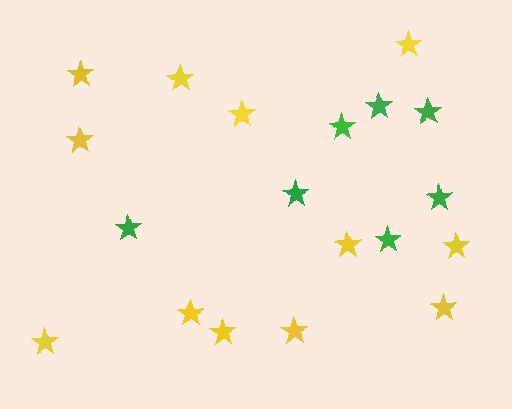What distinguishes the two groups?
There are 2 groups: one group of yellow stars (12) and one group of green stars (7).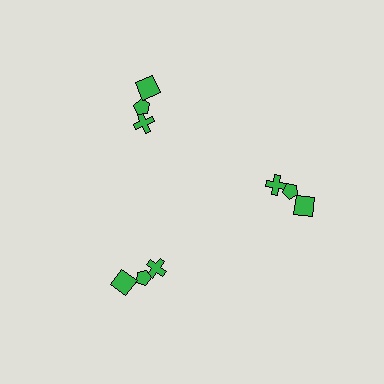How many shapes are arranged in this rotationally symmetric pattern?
There are 9 shapes, arranged in 3 groups of 3.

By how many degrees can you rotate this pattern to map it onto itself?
The pattern maps onto itself every 120 degrees of rotation.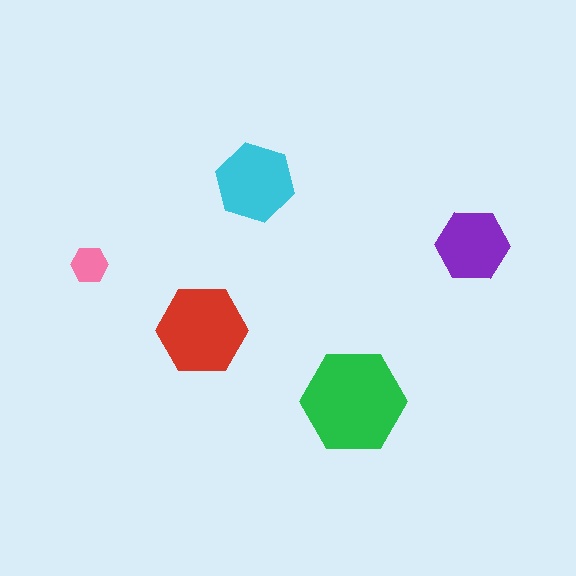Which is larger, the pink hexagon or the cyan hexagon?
The cyan one.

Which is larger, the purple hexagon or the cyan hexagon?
The cyan one.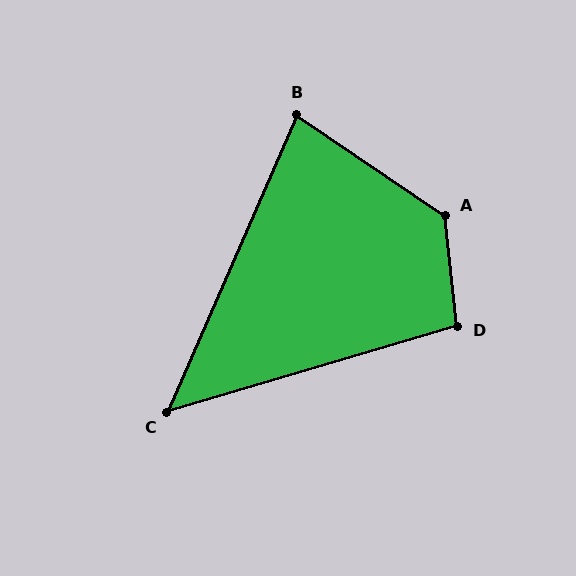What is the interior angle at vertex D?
Approximately 100 degrees (obtuse).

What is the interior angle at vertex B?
Approximately 80 degrees (acute).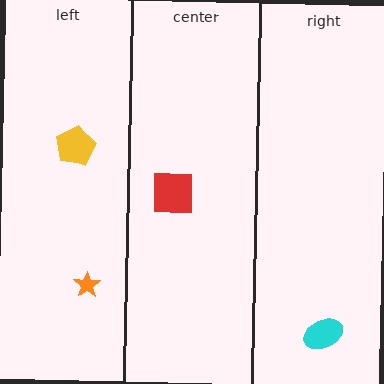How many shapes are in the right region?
1.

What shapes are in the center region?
The red square.